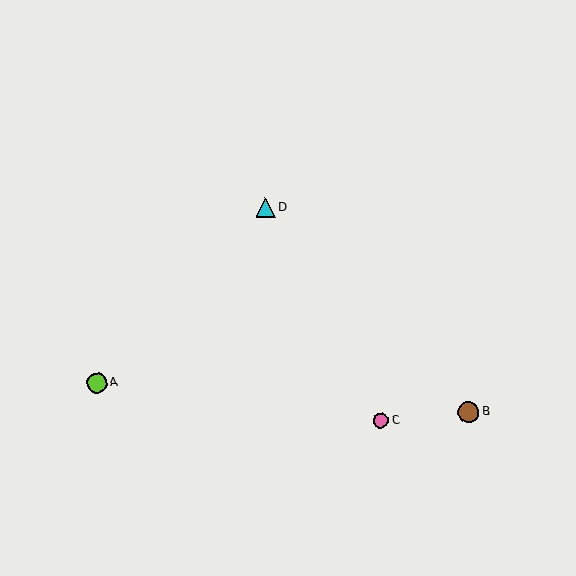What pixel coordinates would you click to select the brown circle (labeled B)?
Click at (469, 412) to select the brown circle B.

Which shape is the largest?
The brown circle (labeled B) is the largest.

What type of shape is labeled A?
Shape A is a lime circle.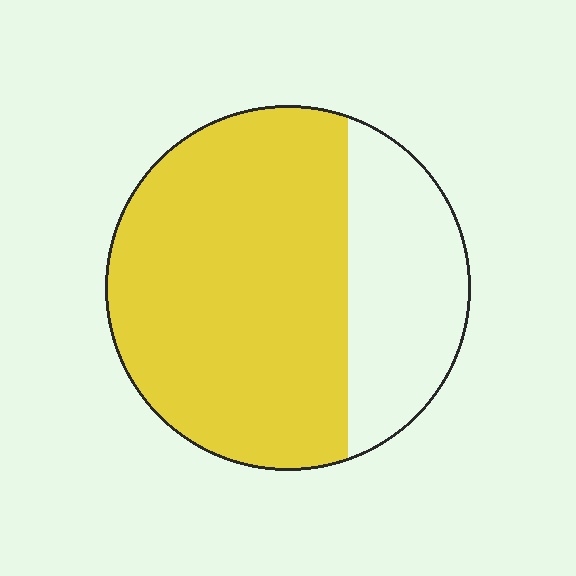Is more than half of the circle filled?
Yes.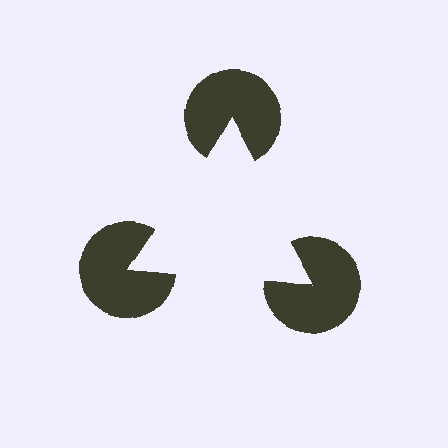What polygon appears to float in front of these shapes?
An illusory triangle — its edges are inferred from the aligned wedge cuts in the pac-man discs, not physically drawn.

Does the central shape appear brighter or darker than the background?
It typically appears slightly brighter than the background, even though no actual brightness change is drawn.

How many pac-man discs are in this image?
There are 3 — one at each vertex of the illusory triangle.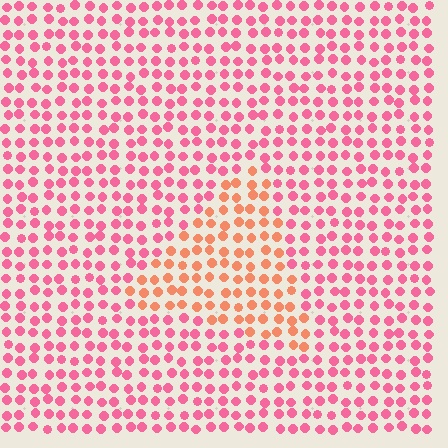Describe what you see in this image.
The image is filled with small pink elements in a uniform arrangement. A triangle-shaped region is visible where the elements are tinted to a slightly different hue, forming a subtle color boundary.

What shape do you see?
I see a triangle.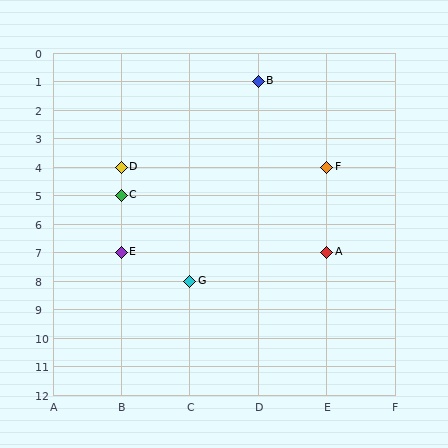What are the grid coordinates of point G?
Point G is at grid coordinates (C, 8).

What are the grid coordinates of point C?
Point C is at grid coordinates (B, 5).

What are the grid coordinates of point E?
Point E is at grid coordinates (B, 7).